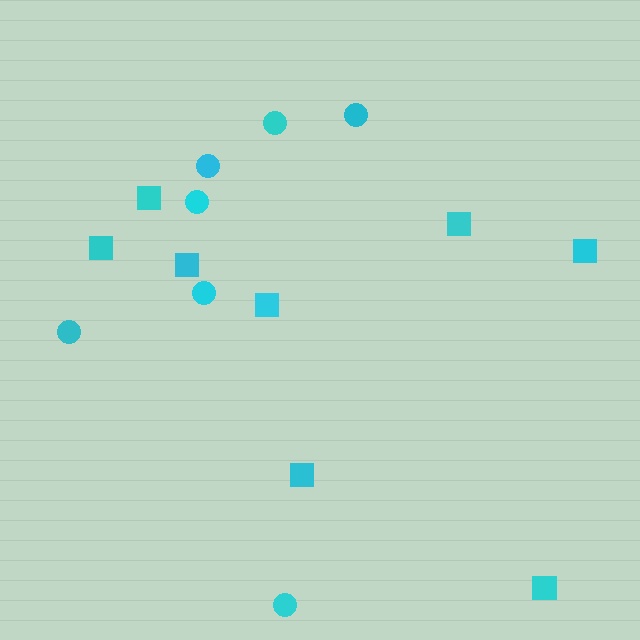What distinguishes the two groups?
There are 2 groups: one group of circles (7) and one group of squares (8).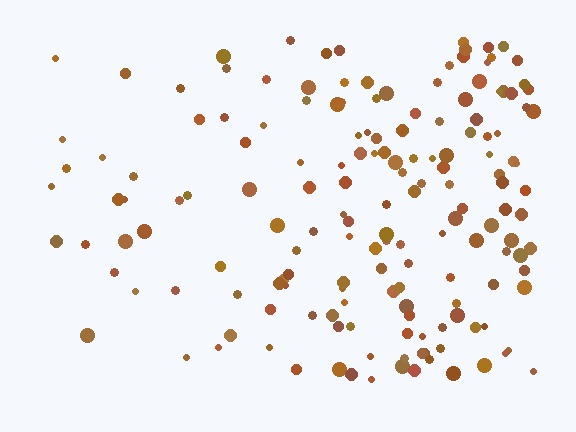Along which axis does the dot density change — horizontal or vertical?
Horizontal.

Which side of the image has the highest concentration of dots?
The right.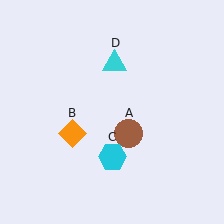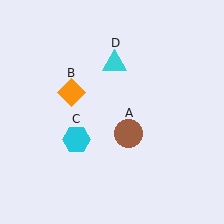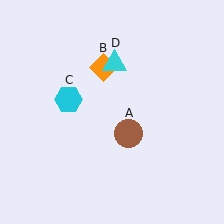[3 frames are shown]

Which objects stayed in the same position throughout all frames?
Brown circle (object A) and cyan triangle (object D) remained stationary.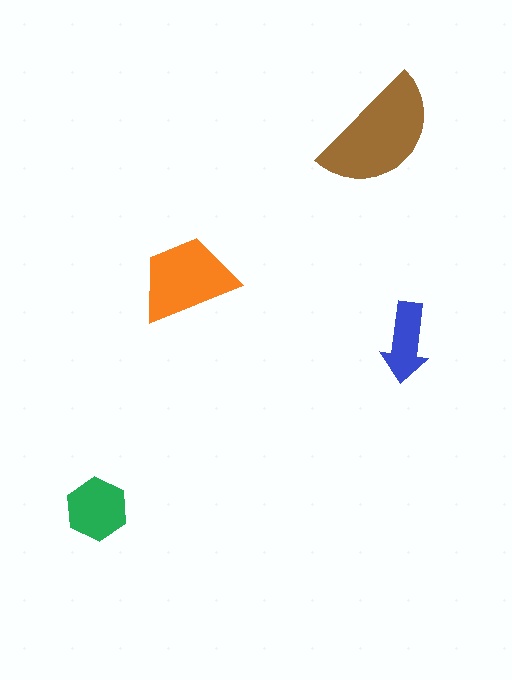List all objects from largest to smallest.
The brown semicircle, the orange trapezoid, the green hexagon, the blue arrow.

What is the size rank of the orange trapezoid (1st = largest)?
2nd.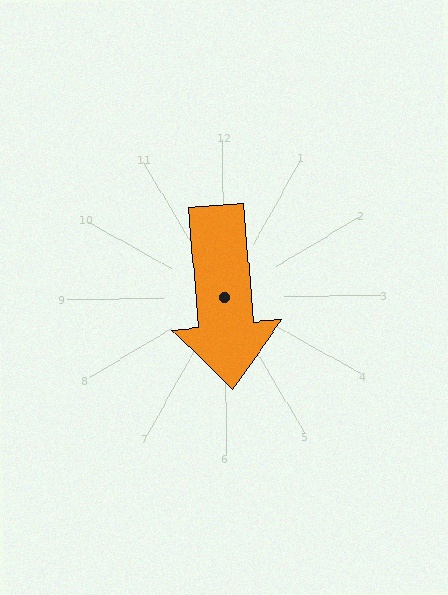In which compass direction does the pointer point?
South.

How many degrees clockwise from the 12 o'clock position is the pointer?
Approximately 176 degrees.